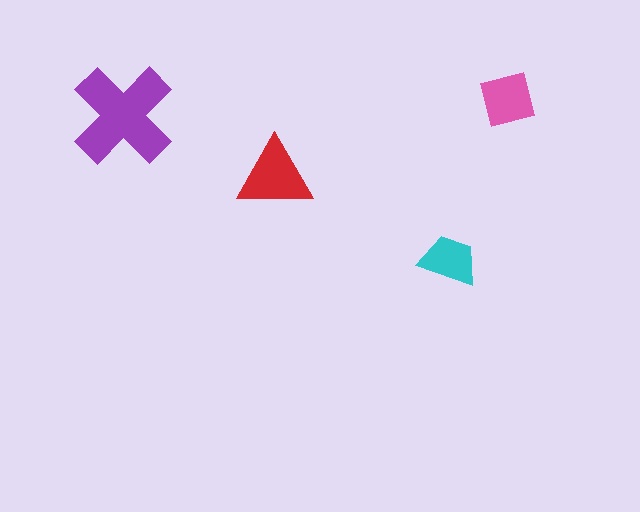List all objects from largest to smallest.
The purple cross, the red triangle, the pink square, the cyan trapezoid.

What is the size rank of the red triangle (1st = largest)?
2nd.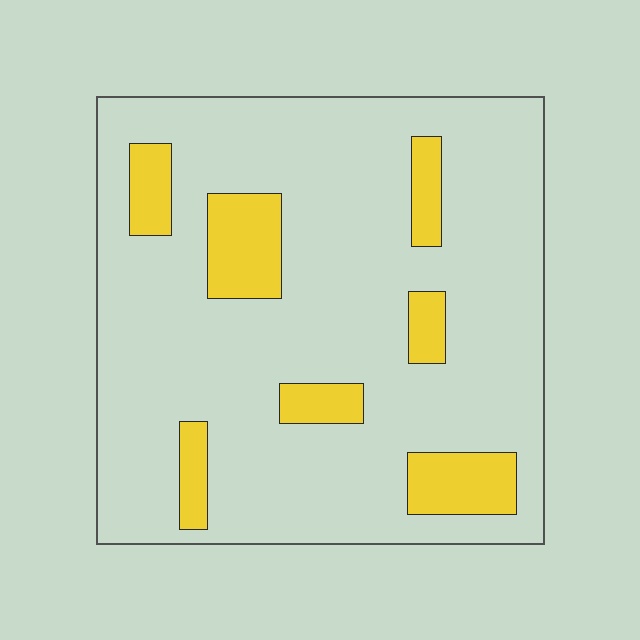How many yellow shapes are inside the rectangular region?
7.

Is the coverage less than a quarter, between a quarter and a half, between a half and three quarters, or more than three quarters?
Less than a quarter.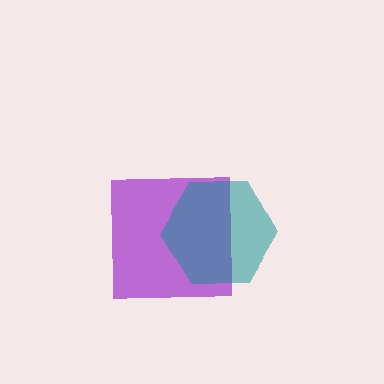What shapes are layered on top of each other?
The layered shapes are: a purple square, a teal hexagon.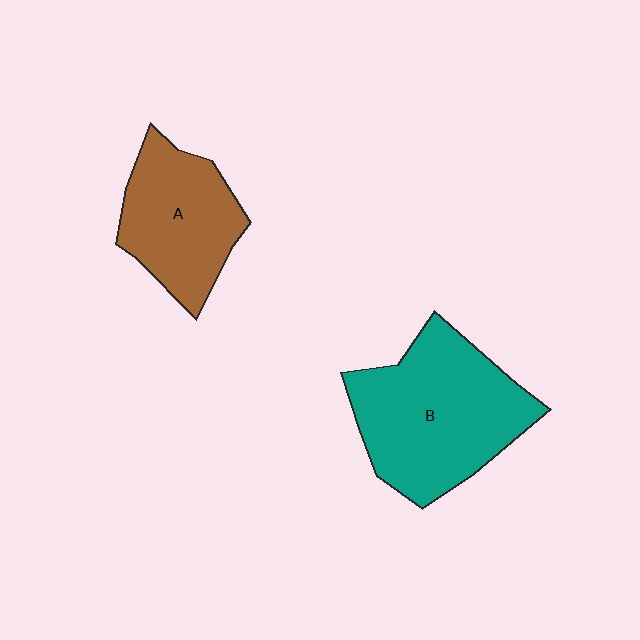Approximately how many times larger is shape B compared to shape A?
Approximately 1.5 times.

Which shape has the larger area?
Shape B (teal).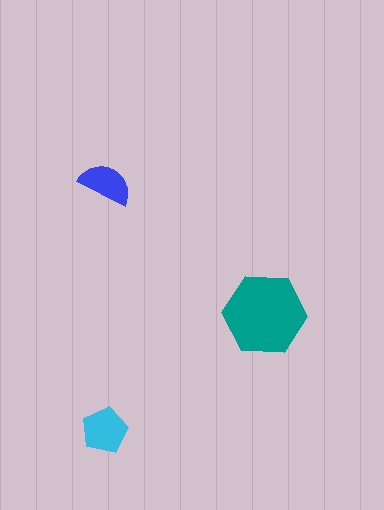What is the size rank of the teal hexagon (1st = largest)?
1st.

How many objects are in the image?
There are 3 objects in the image.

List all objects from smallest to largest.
The blue semicircle, the cyan pentagon, the teal hexagon.